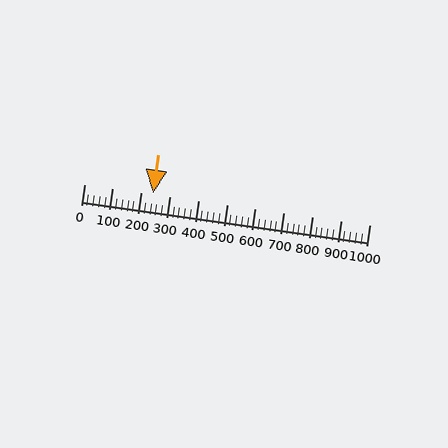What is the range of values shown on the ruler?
The ruler shows values from 0 to 1000.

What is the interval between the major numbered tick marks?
The major tick marks are spaced 100 units apart.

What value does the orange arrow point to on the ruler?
The orange arrow points to approximately 240.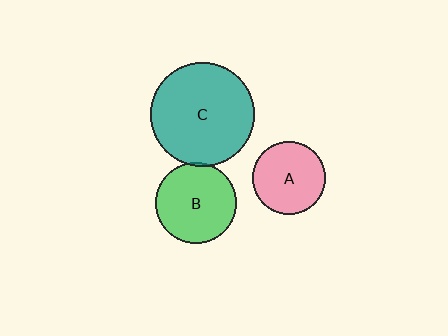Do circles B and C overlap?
Yes.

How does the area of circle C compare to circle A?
Approximately 2.0 times.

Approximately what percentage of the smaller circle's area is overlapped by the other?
Approximately 5%.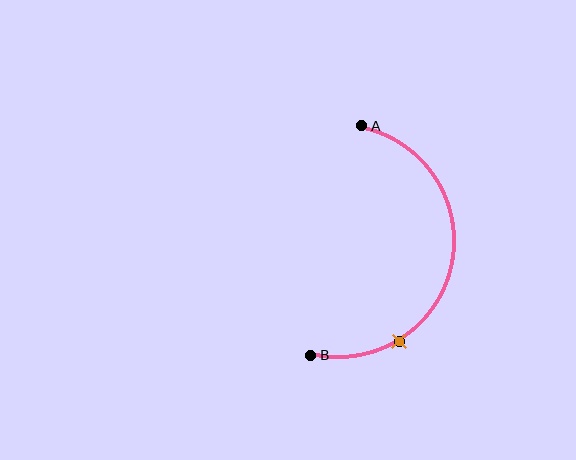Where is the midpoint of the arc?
The arc midpoint is the point on the curve farthest from the straight line joining A and B. It sits to the right of that line.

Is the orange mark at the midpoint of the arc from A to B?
No. The orange mark lies on the arc but is closer to endpoint B. The arc midpoint would be at the point on the curve equidistant along the arc from both A and B.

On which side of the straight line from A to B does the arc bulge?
The arc bulges to the right of the straight line connecting A and B.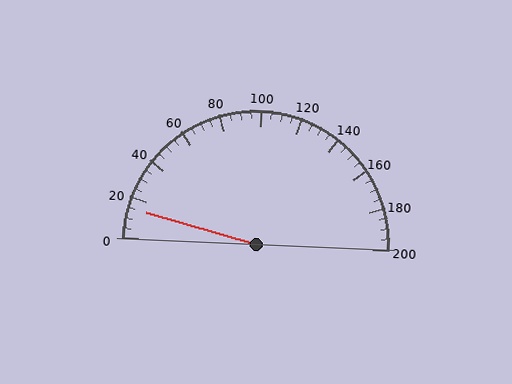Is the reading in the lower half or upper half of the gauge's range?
The reading is in the lower half of the range (0 to 200).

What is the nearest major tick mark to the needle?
The nearest major tick mark is 20.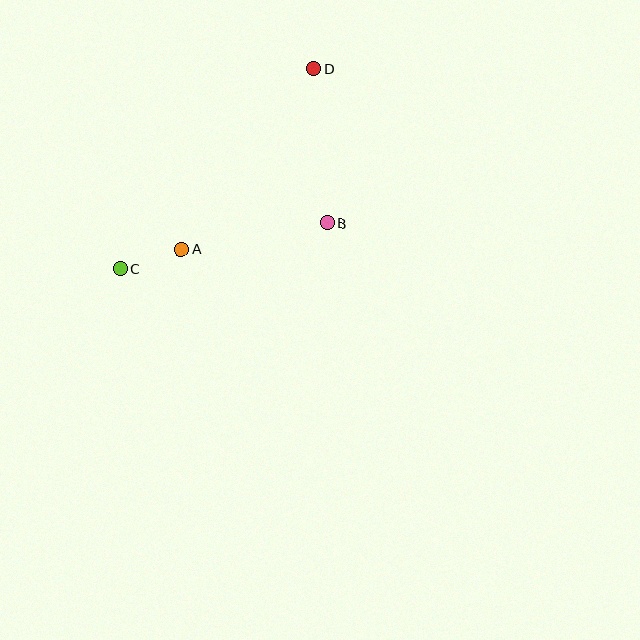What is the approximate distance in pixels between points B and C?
The distance between B and C is approximately 212 pixels.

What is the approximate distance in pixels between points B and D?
The distance between B and D is approximately 155 pixels.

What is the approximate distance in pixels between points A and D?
The distance between A and D is approximately 224 pixels.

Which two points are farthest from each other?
Points C and D are farthest from each other.